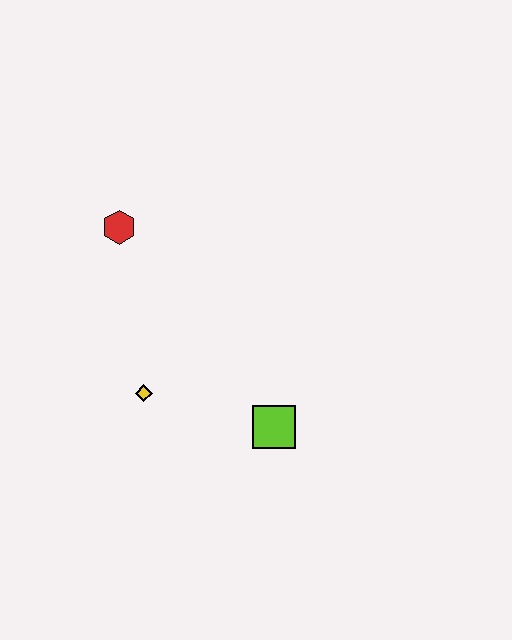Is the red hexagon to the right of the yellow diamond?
No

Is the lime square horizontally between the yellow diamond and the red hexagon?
No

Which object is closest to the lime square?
The yellow diamond is closest to the lime square.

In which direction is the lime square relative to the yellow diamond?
The lime square is to the right of the yellow diamond.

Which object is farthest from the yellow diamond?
The red hexagon is farthest from the yellow diamond.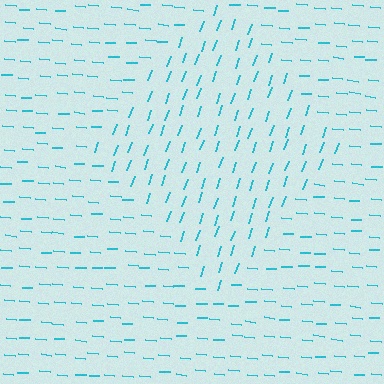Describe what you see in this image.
The image is filled with small cyan line segments. A diamond region in the image has lines oriented differently from the surrounding lines, creating a visible texture boundary.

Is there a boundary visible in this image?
Yes, there is a texture boundary formed by a change in line orientation.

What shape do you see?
I see a diamond.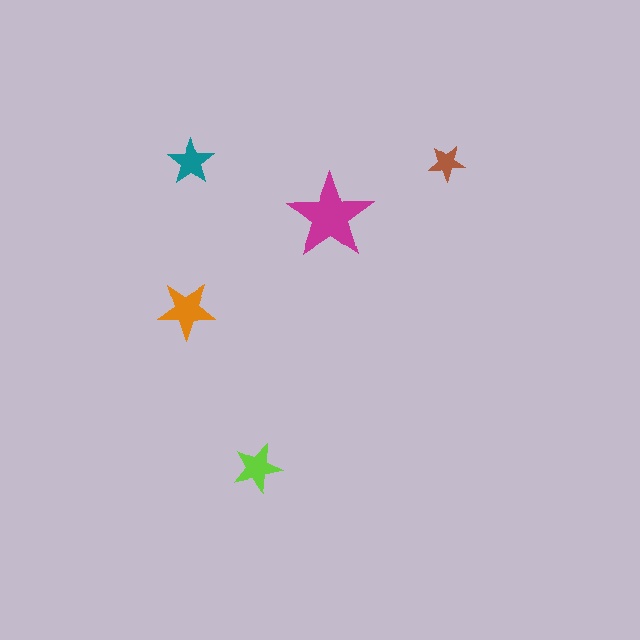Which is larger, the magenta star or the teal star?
The magenta one.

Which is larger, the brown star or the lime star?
The lime one.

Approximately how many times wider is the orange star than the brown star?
About 1.5 times wider.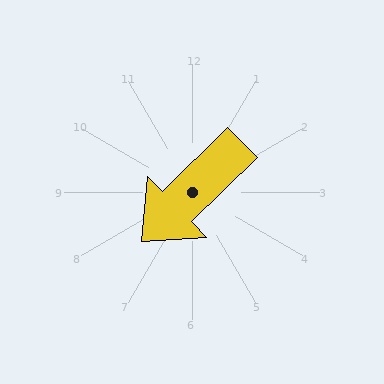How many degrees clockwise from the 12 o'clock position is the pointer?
Approximately 226 degrees.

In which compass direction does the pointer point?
Southwest.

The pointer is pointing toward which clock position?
Roughly 8 o'clock.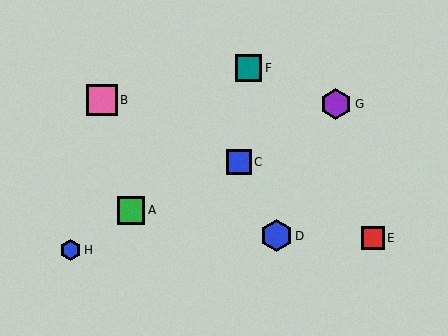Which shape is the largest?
The blue hexagon (labeled D) is the largest.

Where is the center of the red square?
The center of the red square is at (373, 238).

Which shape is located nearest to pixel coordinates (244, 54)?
The teal square (labeled F) at (249, 68) is nearest to that location.